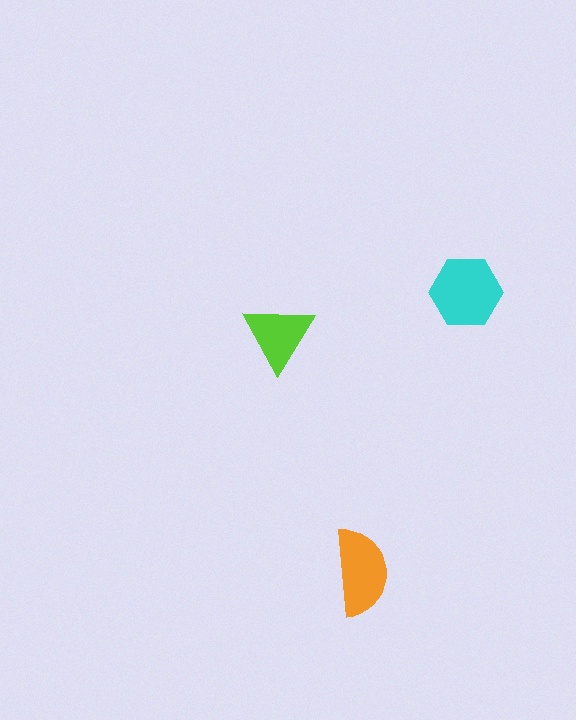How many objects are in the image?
There are 3 objects in the image.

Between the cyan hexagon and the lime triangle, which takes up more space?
The cyan hexagon.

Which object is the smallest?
The lime triangle.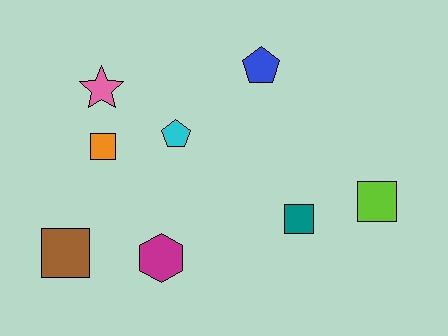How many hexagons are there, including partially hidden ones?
There is 1 hexagon.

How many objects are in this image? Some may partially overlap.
There are 8 objects.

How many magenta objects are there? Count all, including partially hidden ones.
There is 1 magenta object.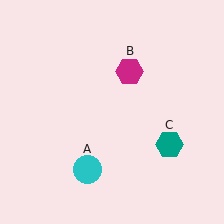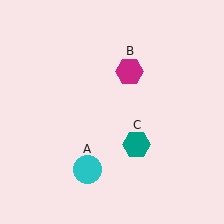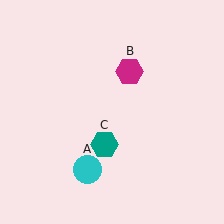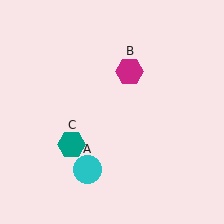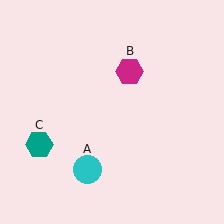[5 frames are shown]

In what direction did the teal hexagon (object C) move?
The teal hexagon (object C) moved left.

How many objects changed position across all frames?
1 object changed position: teal hexagon (object C).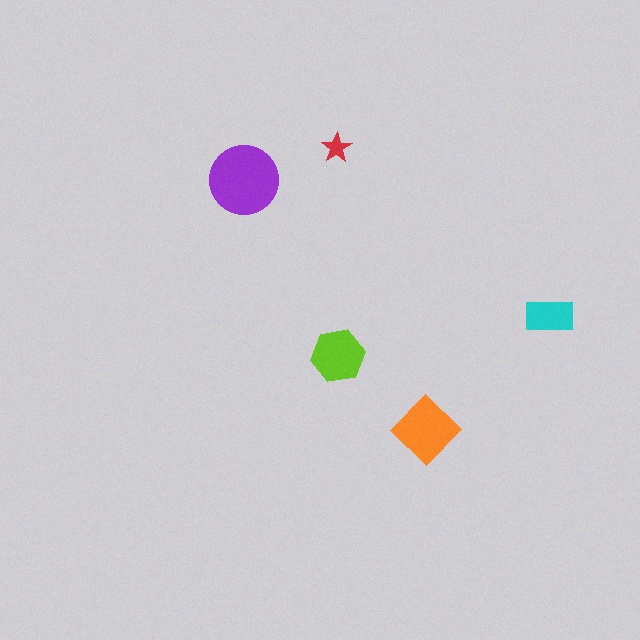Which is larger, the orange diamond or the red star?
The orange diamond.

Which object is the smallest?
The red star.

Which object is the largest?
The purple circle.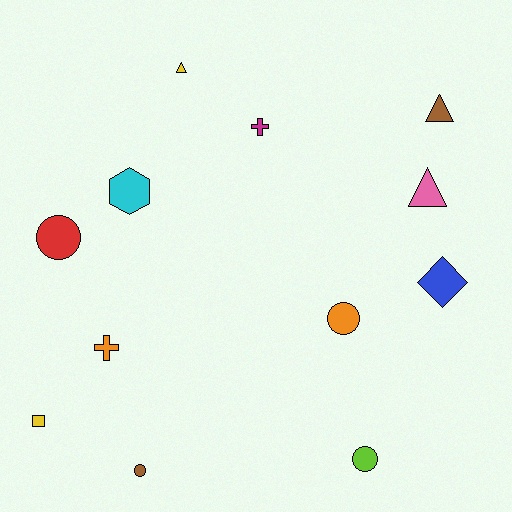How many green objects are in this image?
There are no green objects.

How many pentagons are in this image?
There are no pentagons.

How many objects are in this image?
There are 12 objects.